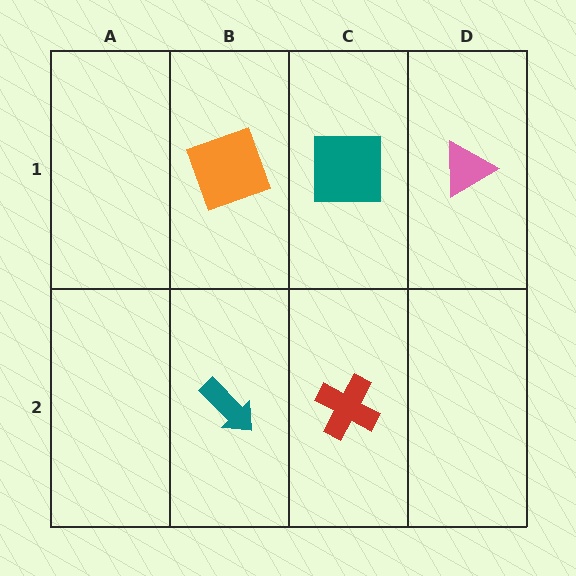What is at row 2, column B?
A teal arrow.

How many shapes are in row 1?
3 shapes.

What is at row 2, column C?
A red cross.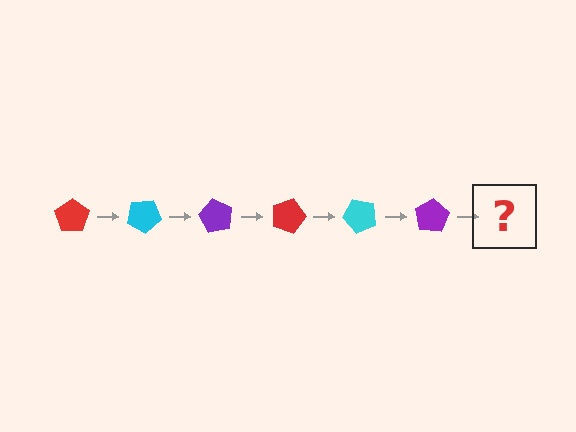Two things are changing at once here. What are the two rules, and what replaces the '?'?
The two rules are that it rotates 30 degrees each step and the color cycles through red, cyan, and purple. The '?' should be a red pentagon, rotated 180 degrees from the start.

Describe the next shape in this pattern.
It should be a red pentagon, rotated 180 degrees from the start.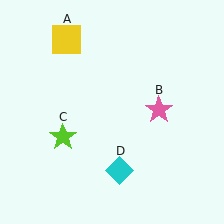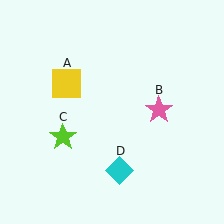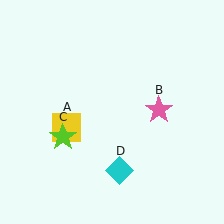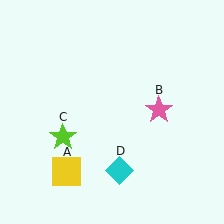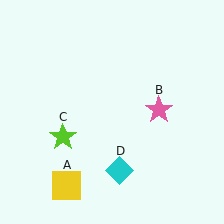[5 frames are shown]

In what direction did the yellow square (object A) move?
The yellow square (object A) moved down.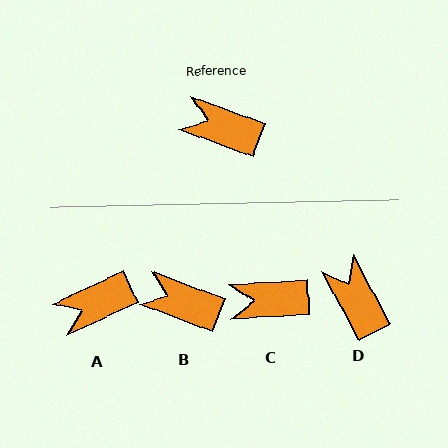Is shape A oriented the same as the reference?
No, it is off by about 46 degrees.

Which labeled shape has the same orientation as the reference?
B.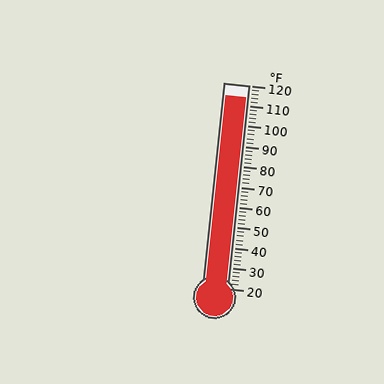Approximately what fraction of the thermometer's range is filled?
The thermometer is filled to approximately 95% of its range.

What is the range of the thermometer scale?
The thermometer scale ranges from 20°F to 120°F.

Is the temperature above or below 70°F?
The temperature is above 70°F.